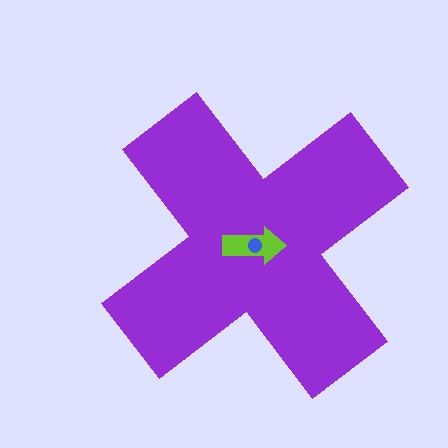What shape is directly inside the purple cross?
The lime arrow.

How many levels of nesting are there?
3.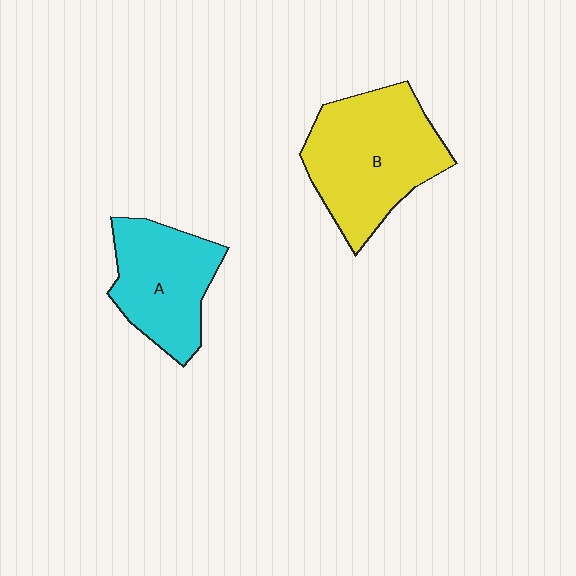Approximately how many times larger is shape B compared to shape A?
Approximately 1.4 times.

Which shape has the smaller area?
Shape A (cyan).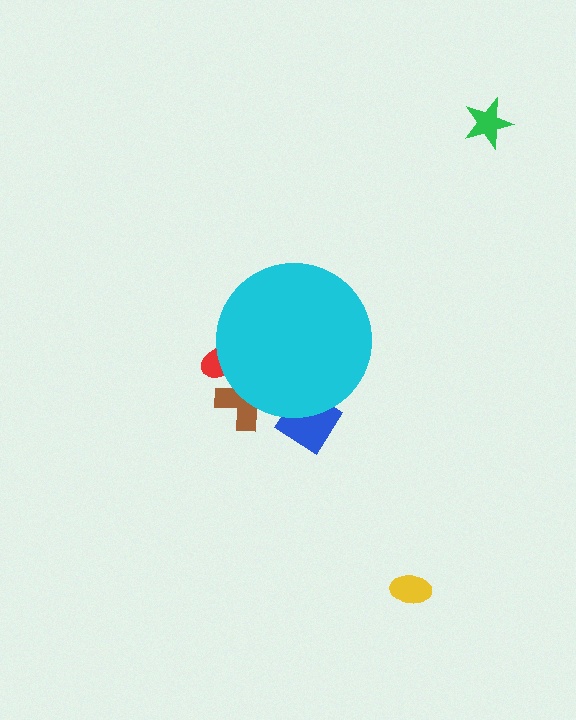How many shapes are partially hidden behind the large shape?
3 shapes are partially hidden.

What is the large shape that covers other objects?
A cyan circle.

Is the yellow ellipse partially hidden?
No, the yellow ellipse is fully visible.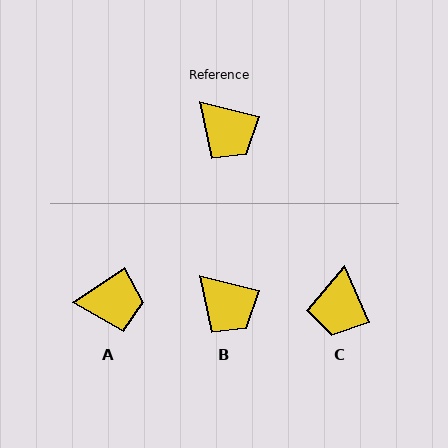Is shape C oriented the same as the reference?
No, it is off by about 53 degrees.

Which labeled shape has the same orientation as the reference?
B.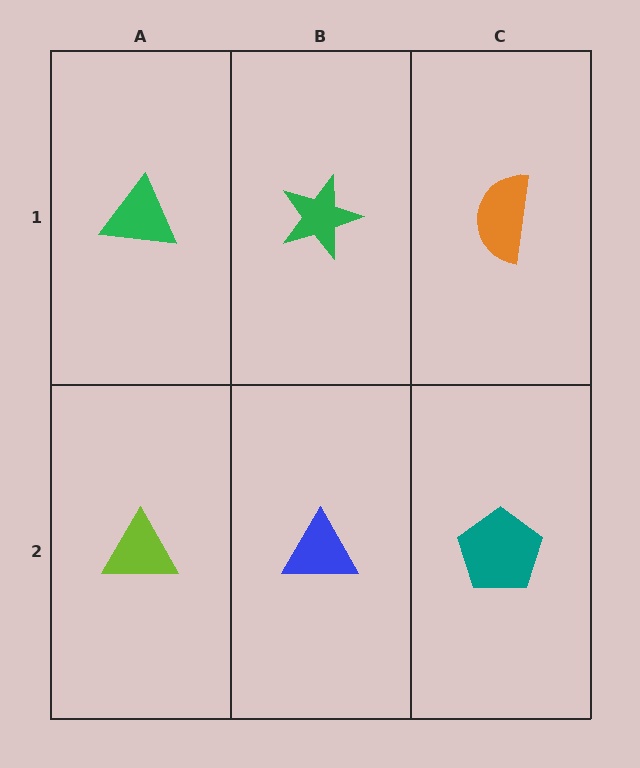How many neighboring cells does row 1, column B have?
3.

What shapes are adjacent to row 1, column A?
A lime triangle (row 2, column A), a green star (row 1, column B).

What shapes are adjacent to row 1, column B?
A blue triangle (row 2, column B), a green triangle (row 1, column A), an orange semicircle (row 1, column C).